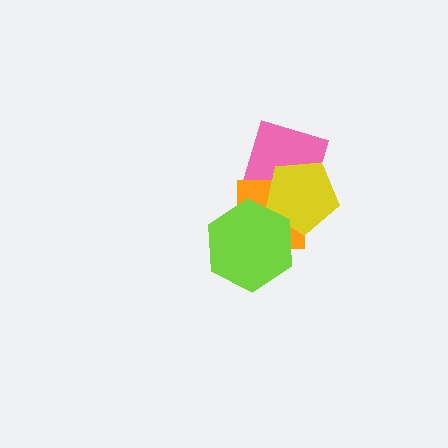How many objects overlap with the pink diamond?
2 objects overlap with the pink diamond.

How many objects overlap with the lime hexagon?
2 objects overlap with the lime hexagon.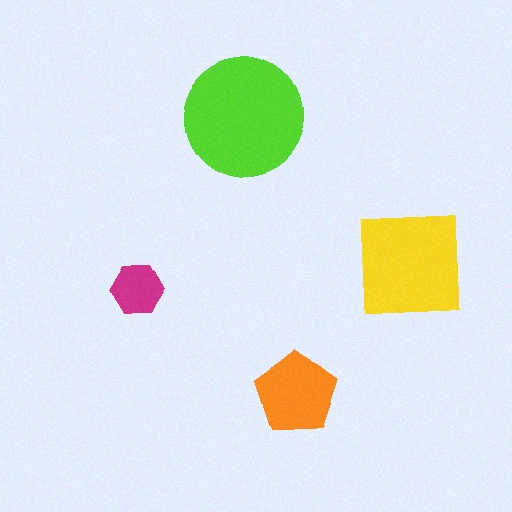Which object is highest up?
The lime circle is topmost.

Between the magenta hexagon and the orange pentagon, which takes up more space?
The orange pentagon.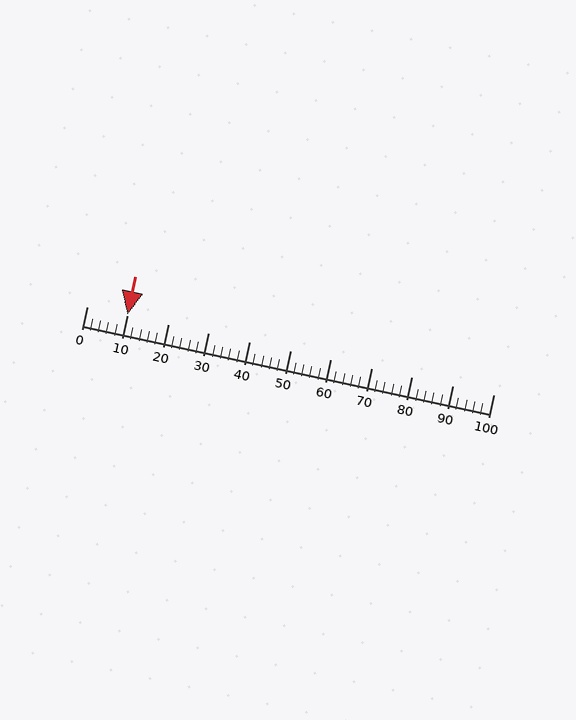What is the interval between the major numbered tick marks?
The major tick marks are spaced 10 units apart.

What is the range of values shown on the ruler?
The ruler shows values from 0 to 100.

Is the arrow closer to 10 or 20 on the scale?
The arrow is closer to 10.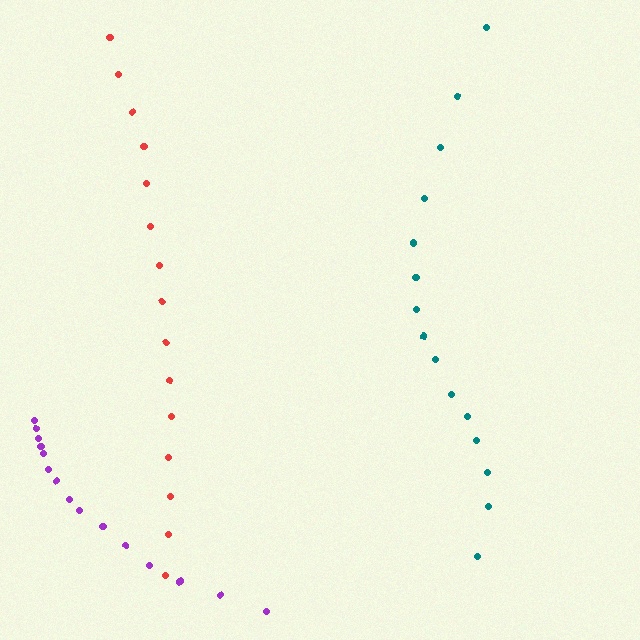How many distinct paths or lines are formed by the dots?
There are 3 distinct paths.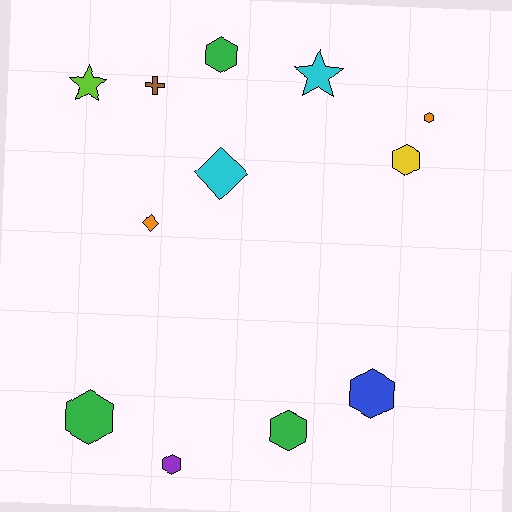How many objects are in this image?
There are 12 objects.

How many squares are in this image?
There are no squares.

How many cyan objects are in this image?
There are 2 cyan objects.